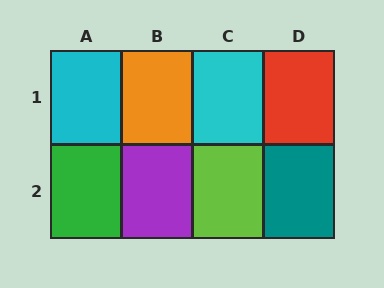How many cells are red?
1 cell is red.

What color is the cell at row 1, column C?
Cyan.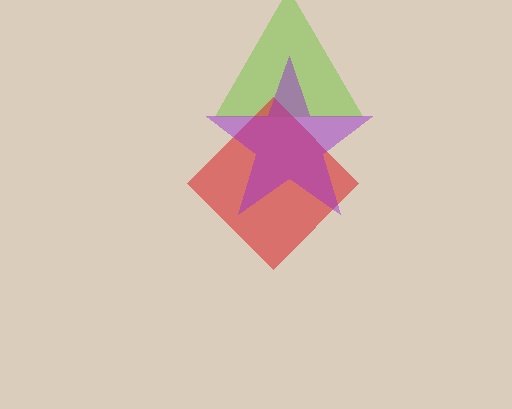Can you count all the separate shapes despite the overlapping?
Yes, there are 3 separate shapes.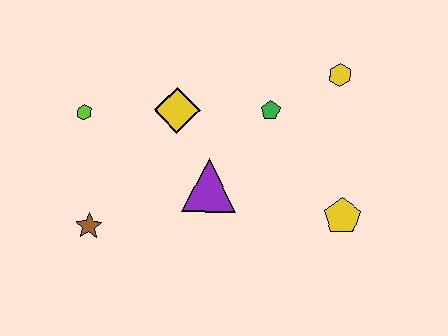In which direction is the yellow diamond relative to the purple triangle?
The yellow diamond is above the purple triangle.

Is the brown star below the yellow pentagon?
Yes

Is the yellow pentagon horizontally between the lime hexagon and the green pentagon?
No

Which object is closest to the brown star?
The lime hexagon is closest to the brown star.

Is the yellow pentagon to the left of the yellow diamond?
No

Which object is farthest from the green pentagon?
The brown star is farthest from the green pentagon.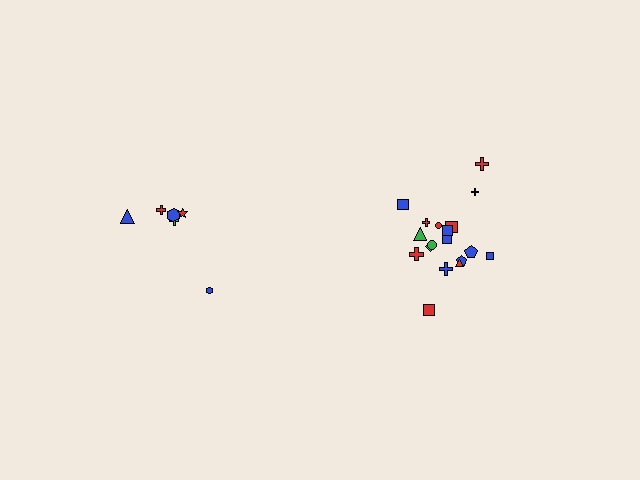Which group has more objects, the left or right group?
The right group.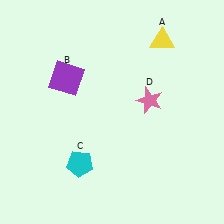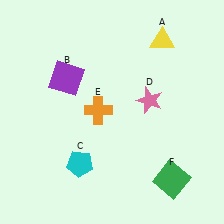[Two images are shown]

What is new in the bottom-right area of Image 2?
A green square (F) was added in the bottom-right area of Image 2.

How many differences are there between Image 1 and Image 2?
There are 2 differences between the two images.